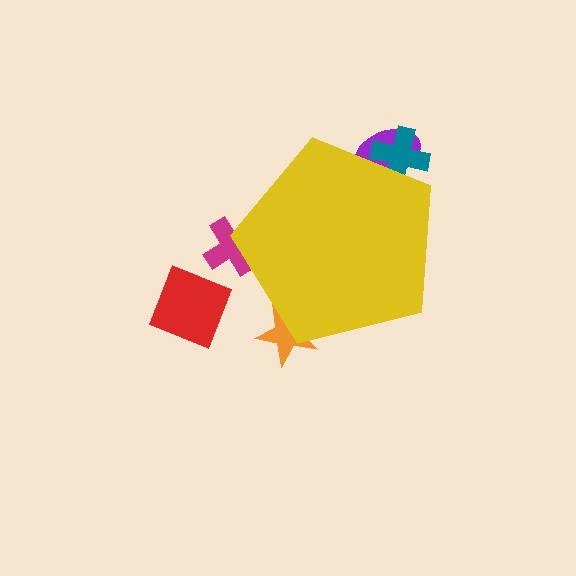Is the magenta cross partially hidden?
Yes, the magenta cross is partially hidden behind the yellow pentagon.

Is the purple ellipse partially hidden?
Yes, the purple ellipse is partially hidden behind the yellow pentagon.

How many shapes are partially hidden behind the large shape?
4 shapes are partially hidden.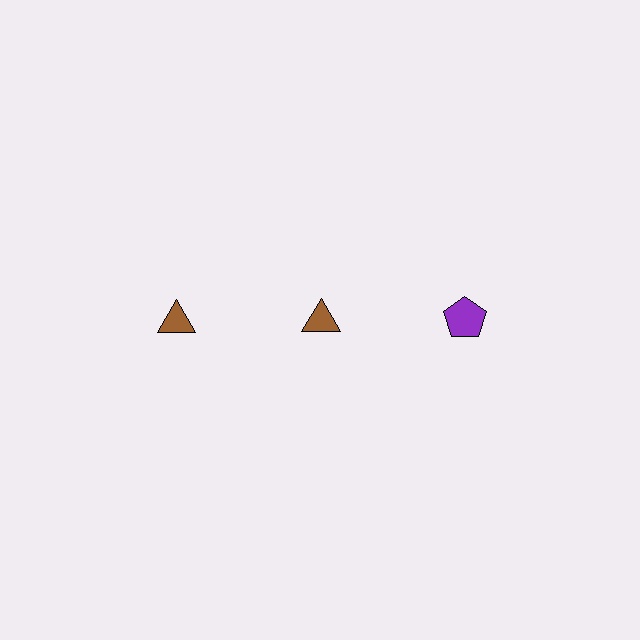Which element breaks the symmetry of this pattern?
The purple pentagon in the top row, center column breaks the symmetry. All other shapes are brown triangles.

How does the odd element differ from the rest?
It differs in both color (purple instead of brown) and shape (pentagon instead of triangle).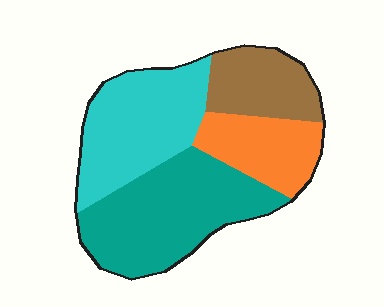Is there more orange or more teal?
Teal.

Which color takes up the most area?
Teal, at roughly 35%.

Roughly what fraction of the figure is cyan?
Cyan covers about 30% of the figure.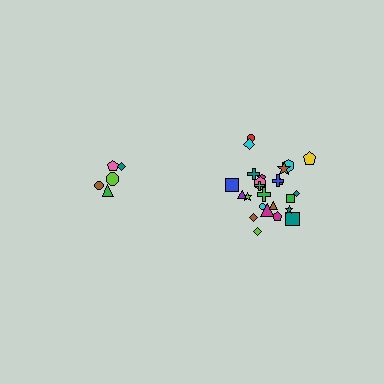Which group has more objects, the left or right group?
The right group.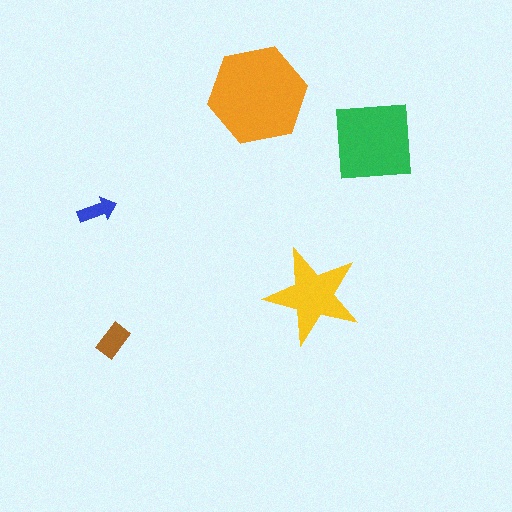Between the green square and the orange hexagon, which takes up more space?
The orange hexagon.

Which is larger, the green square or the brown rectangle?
The green square.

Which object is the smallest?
The blue arrow.